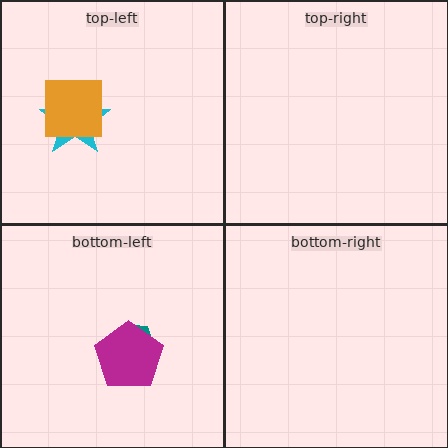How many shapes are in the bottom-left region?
2.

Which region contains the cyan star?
The top-left region.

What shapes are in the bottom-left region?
The teal trapezoid, the magenta pentagon.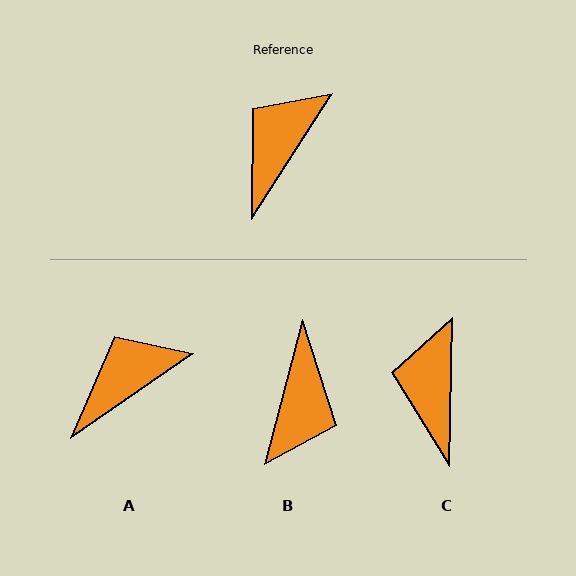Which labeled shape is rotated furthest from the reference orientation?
B, about 162 degrees away.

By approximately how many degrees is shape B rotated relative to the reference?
Approximately 162 degrees clockwise.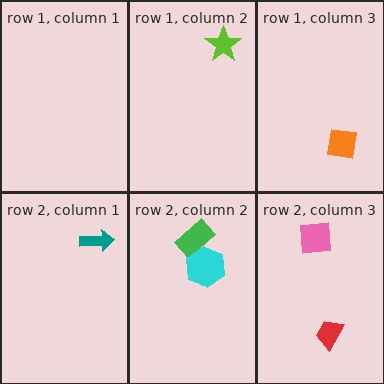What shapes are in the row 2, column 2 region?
The green rectangle, the cyan hexagon.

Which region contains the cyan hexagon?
The row 2, column 2 region.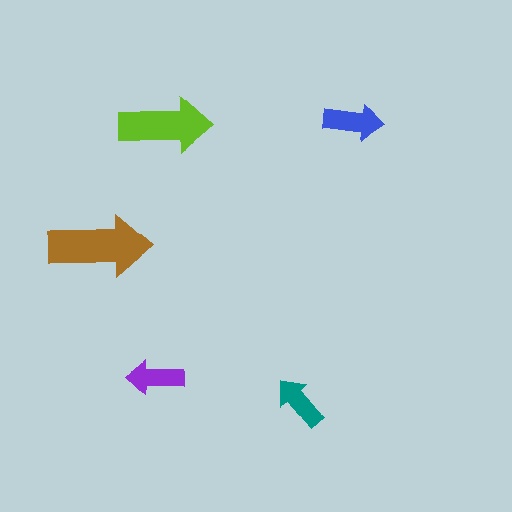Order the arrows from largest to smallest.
the brown one, the lime one, the blue one, the purple one, the teal one.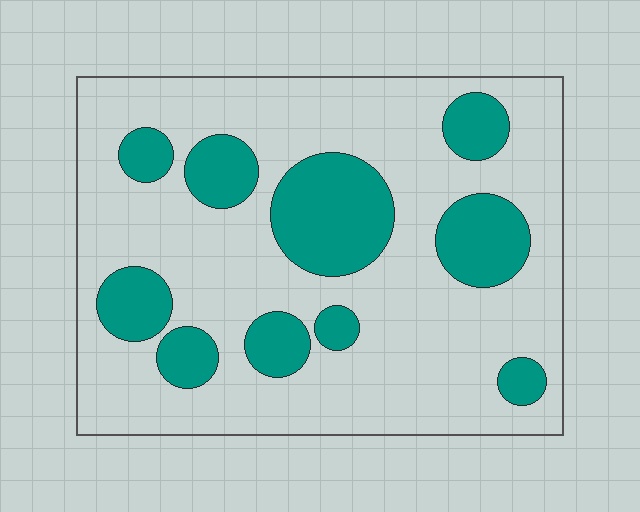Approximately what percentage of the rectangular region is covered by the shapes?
Approximately 25%.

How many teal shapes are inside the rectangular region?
10.